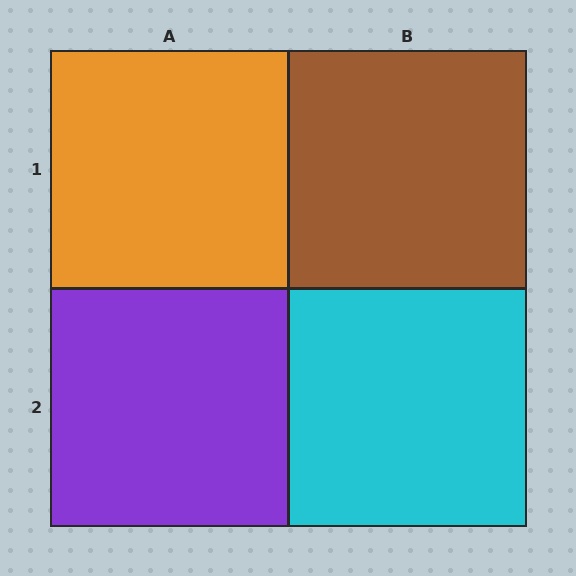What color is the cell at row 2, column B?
Cyan.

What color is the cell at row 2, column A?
Purple.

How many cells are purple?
1 cell is purple.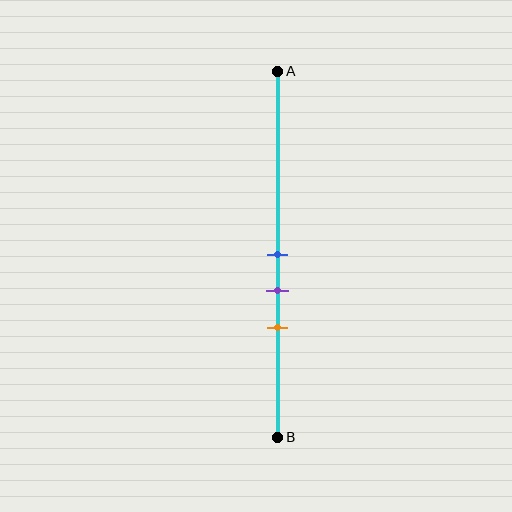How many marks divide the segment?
There are 3 marks dividing the segment.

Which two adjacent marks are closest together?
The blue and purple marks are the closest adjacent pair.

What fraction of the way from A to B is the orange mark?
The orange mark is approximately 70% (0.7) of the way from A to B.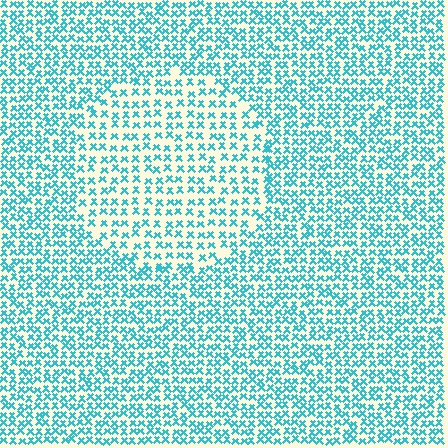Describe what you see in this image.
The image contains small cyan elements arranged at two different densities. A circle-shaped region is visible where the elements are less densely packed than the surrounding area.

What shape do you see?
I see a circle.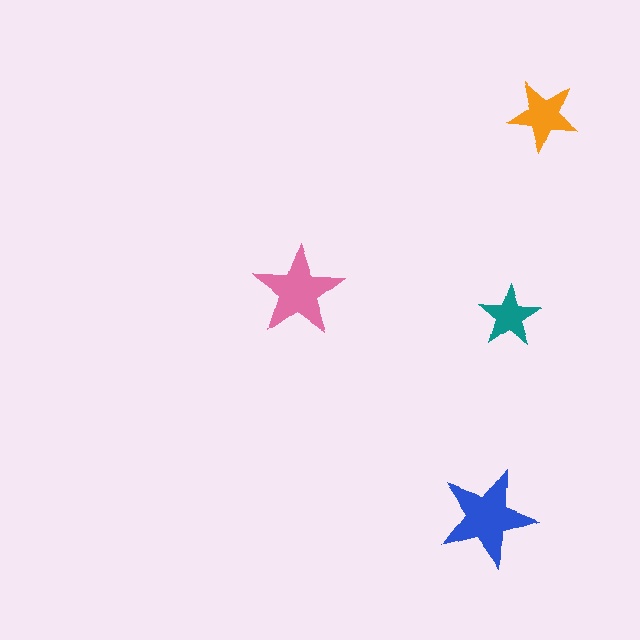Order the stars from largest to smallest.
the blue one, the pink one, the orange one, the teal one.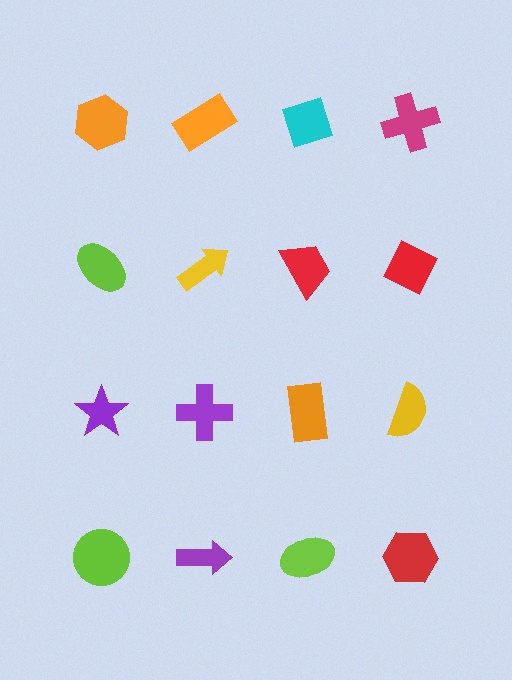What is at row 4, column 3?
A lime ellipse.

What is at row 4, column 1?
A lime circle.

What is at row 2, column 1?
A lime ellipse.